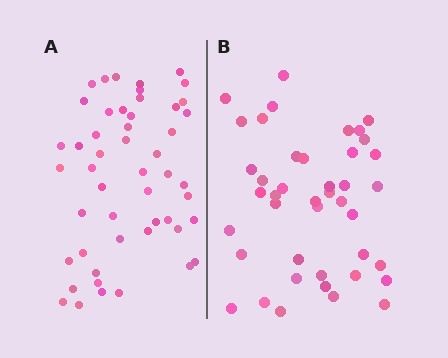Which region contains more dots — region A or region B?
Region A (the left region) has more dots.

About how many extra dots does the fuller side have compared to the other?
Region A has roughly 8 or so more dots than region B.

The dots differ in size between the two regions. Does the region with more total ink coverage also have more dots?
No. Region B has more total ink coverage because its dots are larger, but region A actually contains more individual dots. Total area can be misleading — the number of items is what matters here.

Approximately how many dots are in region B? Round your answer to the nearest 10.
About 40 dots. (The exact count is 42, which rounds to 40.)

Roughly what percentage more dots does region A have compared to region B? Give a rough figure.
About 20% more.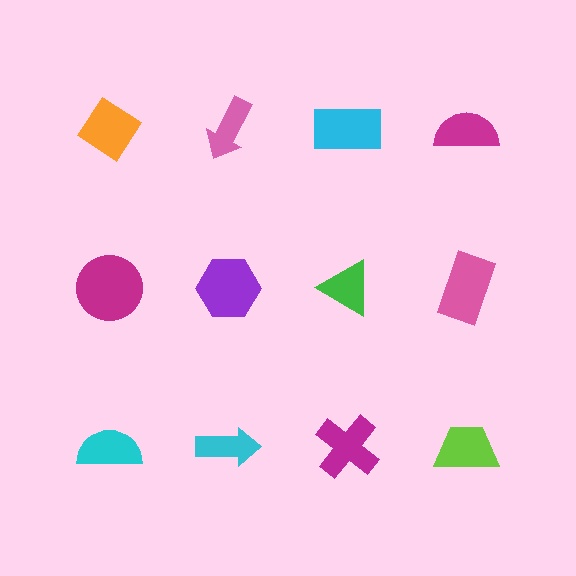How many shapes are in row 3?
4 shapes.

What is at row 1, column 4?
A magenta semicircle.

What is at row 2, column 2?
A purple hexagon.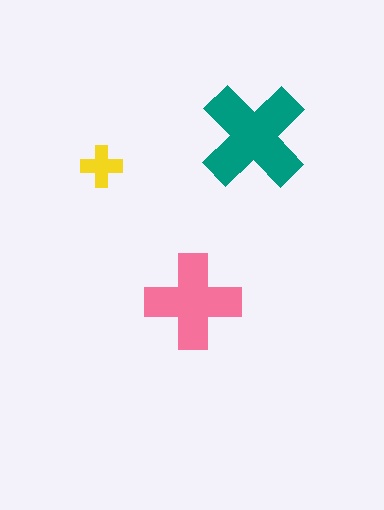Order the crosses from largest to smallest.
the teal one, the pink one, the yellow one.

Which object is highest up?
The teal cross is topmost.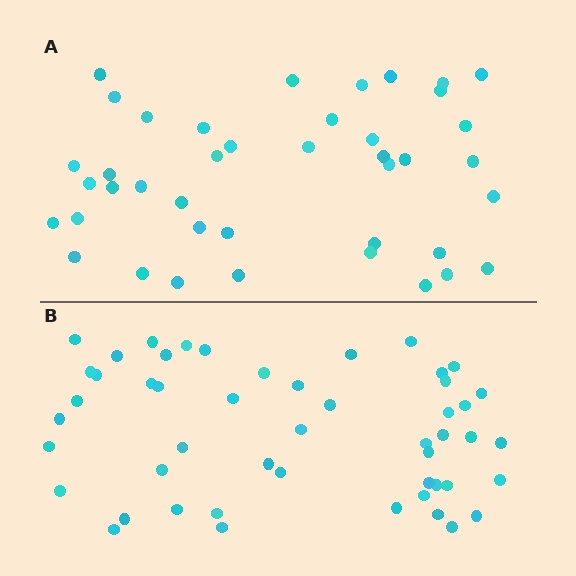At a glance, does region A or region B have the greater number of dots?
Region B (the bottom region) has more dots.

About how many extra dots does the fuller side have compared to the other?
Region B has roughly 8 or so more dots than region A.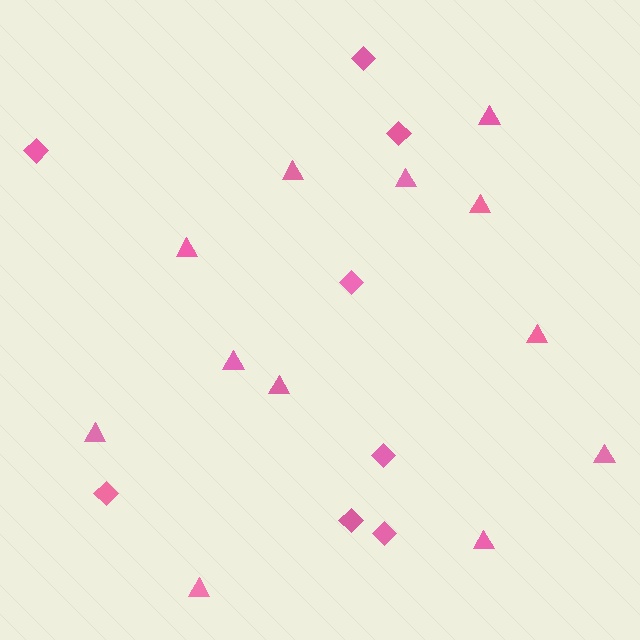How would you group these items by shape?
There are 2 groups: one group of diamonds (8) and one group of triangles (12).